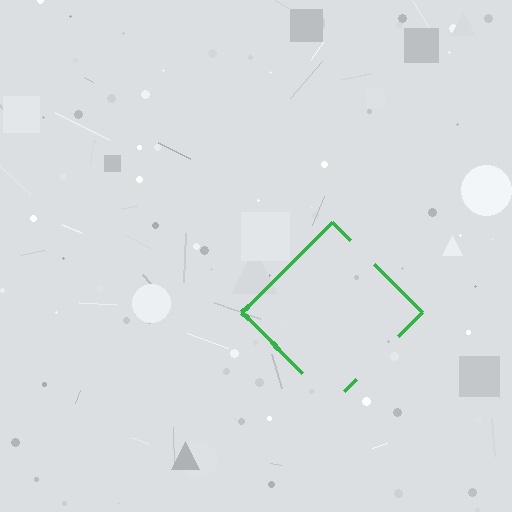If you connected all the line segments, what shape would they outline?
They would outline a diamond.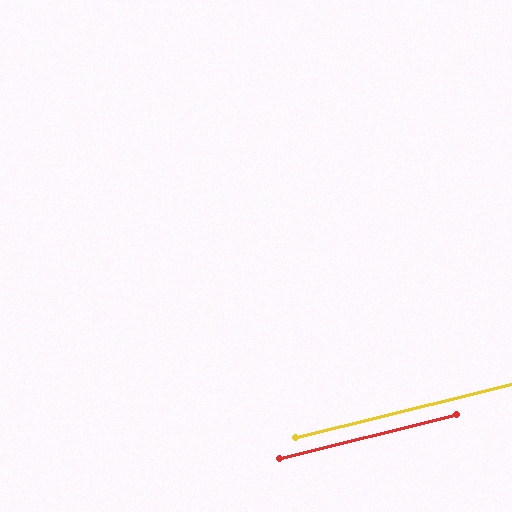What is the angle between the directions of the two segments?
Approximately 0 degrees.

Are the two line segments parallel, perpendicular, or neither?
Parallel — their directions differ by only 0.1°.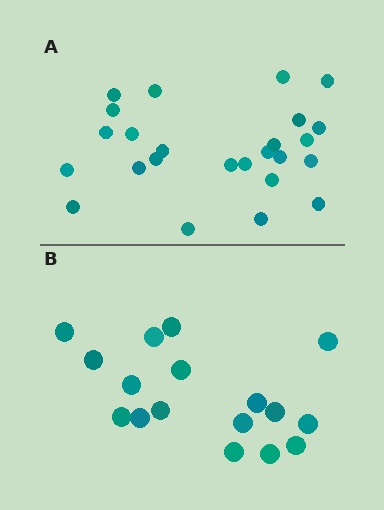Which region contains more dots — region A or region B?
Region A (the top region) has more dots.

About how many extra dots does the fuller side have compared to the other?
Region A has roughly 8 or so more dots than region B.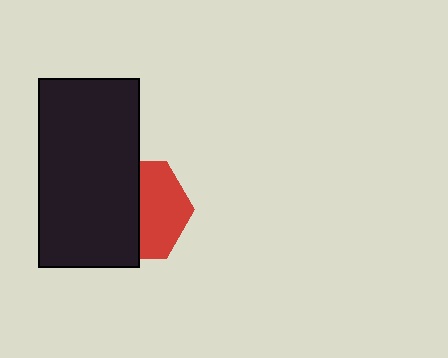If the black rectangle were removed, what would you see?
You would see the complete red hexagon.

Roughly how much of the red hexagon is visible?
About half of it is visible (roughly 49%).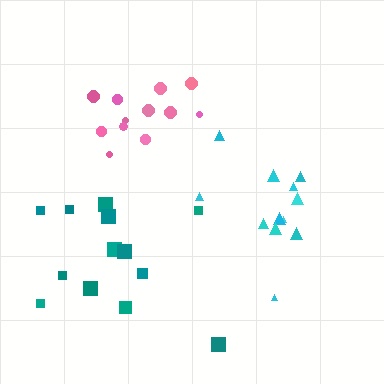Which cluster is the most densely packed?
Pink.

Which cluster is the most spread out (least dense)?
Teal.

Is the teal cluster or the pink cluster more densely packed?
Pink.